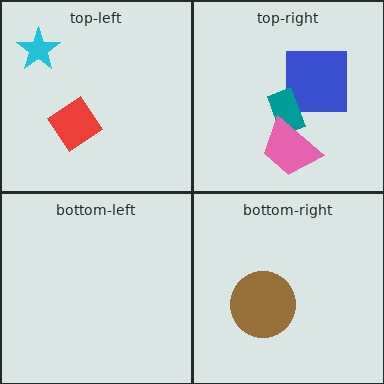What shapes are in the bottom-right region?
The brown circle.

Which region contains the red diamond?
The top-left region.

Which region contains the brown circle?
The bottom-right region.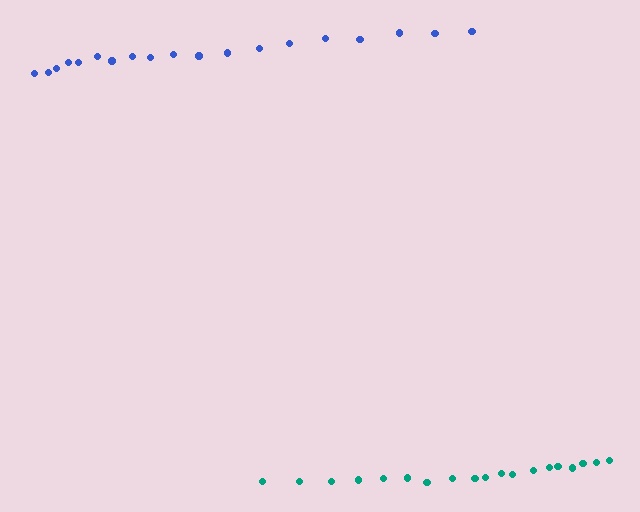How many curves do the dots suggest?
There are 2 distinct paths.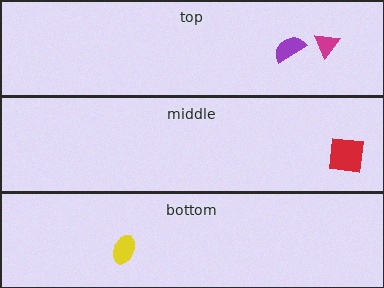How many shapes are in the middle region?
1.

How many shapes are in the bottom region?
1.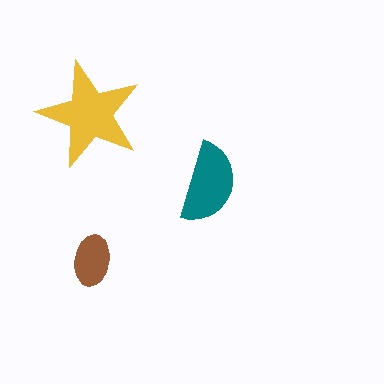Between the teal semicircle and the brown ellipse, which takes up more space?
The teal semicircle.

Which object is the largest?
The yellow star.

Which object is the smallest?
The brown ellipse.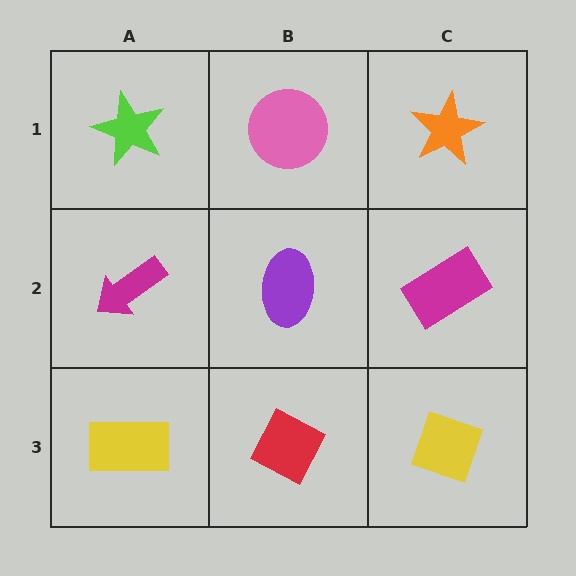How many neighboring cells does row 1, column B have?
3.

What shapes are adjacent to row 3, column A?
A magenta arrow (row 2, column A), a red diamond (row 3, column B).